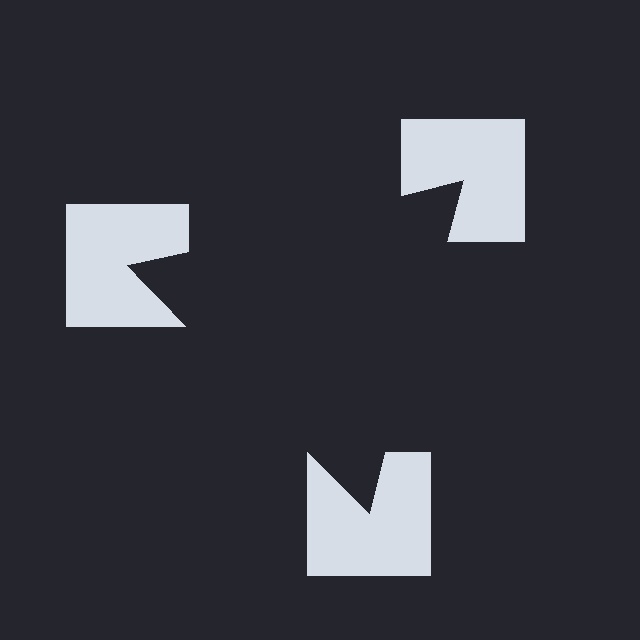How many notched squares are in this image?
There are 3 — one at each vertex of the illusory triangle.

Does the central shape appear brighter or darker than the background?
It typically appears slightly darker than the background, even though no actual brightness change is drawn.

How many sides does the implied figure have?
3 sides.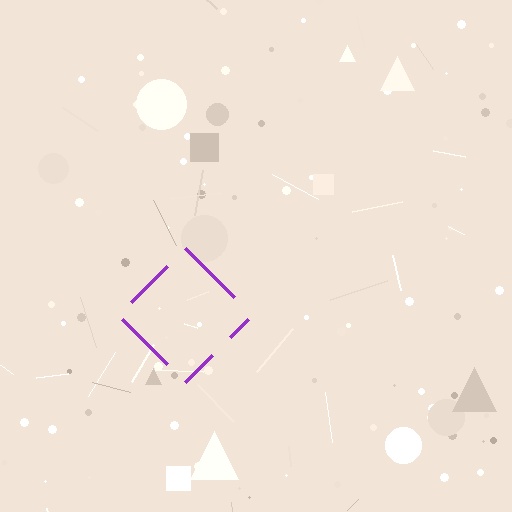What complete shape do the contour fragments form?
The contour fragments form a diamond.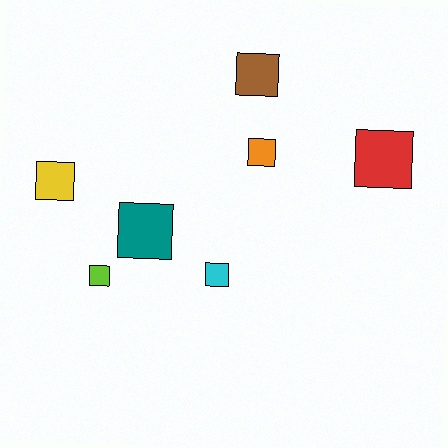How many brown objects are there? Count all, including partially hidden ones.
There is 1 brown object.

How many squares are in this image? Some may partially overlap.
There are 7 squares.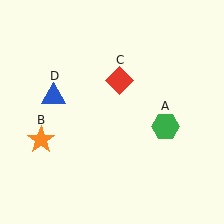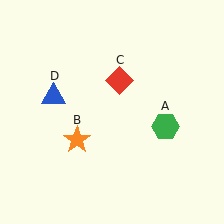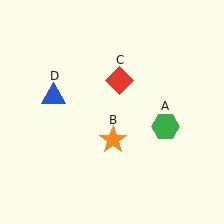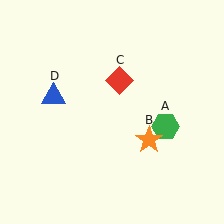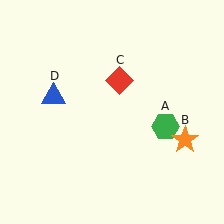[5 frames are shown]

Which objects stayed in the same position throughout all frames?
Green hexagon (object A) and red diamond (object C) and blue triangle (object D) remained stationary.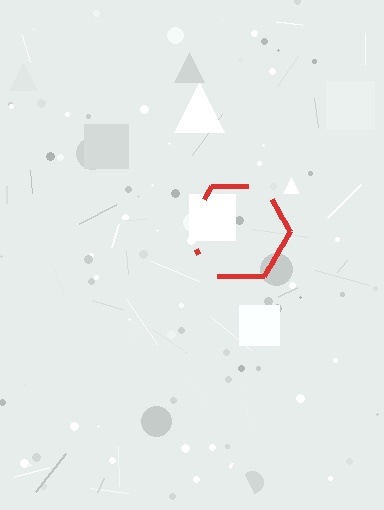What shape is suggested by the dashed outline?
The dashed outline suggests a hexagon.